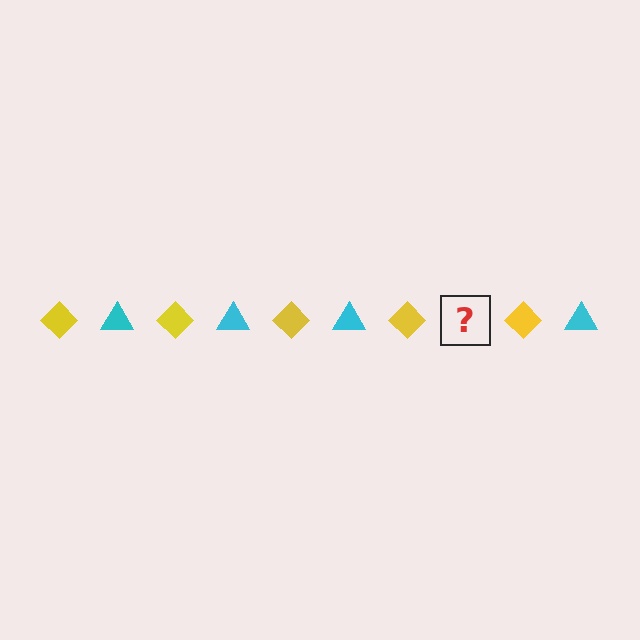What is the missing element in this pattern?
The missing element is a cyan triangle.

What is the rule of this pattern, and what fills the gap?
The rule is that the pattern alternates between yellow diamond and cyan triangle. The gap should be filled with a cyan triangle.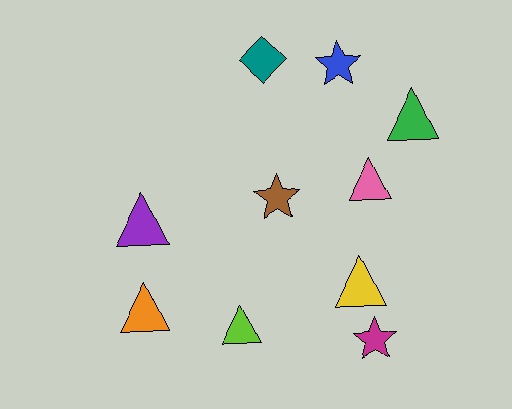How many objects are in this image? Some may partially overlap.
There are 10 objects.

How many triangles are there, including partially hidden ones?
There are 6 triangles.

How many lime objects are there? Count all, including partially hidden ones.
There is 1 lime object.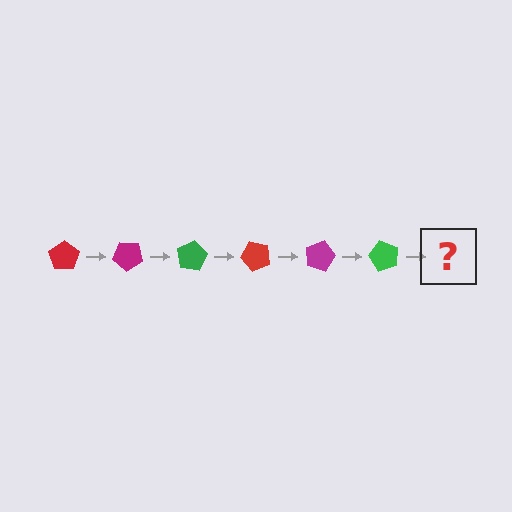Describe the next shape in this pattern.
It should be a red pentagon, rotated 240 degrees from the start.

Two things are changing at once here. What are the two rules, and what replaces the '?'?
The two rules are that it rotates 40 degrees each step and the color cycles through red, magenta, and green. The '?' should be a red pentagon, rotated 240 degrees from the start.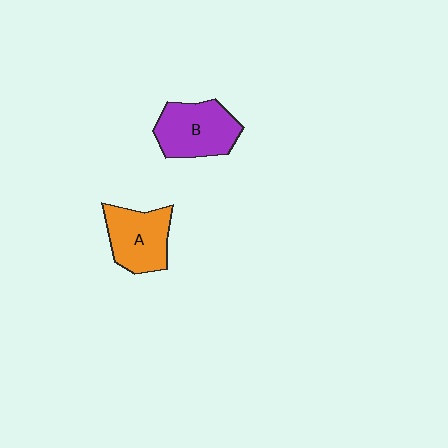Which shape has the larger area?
Shape B (purple).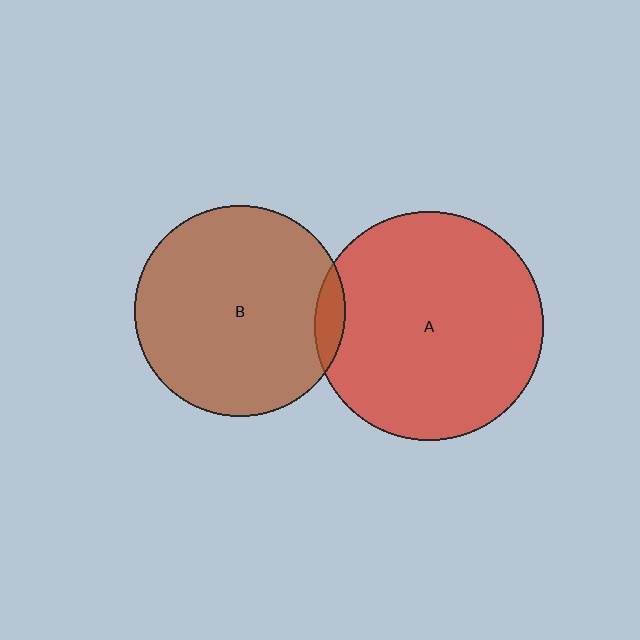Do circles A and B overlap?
Yes.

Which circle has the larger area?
Circle A (red).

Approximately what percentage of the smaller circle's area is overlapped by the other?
Approximately 5%.